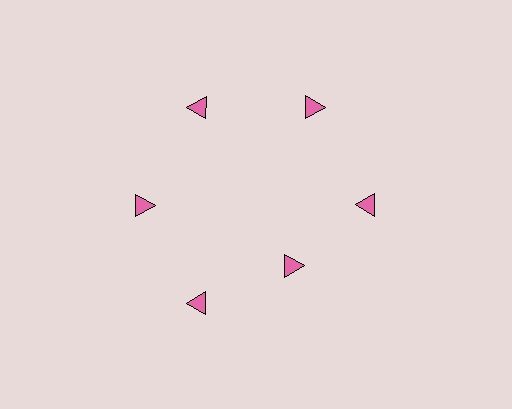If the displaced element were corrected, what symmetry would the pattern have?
It would have 6-fold rotational symmetry — the pattern would map onto itself every 60 degrees.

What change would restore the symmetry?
The symmetry would be restored by moving it outward, back onto the ring so that all 6 triangles sit at equal angles and equal distance from the center.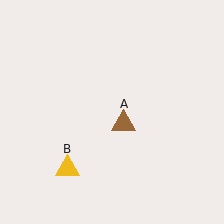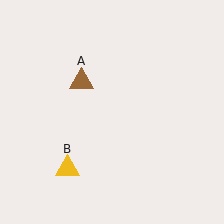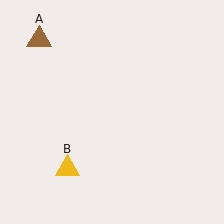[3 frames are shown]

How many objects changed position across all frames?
1 object changed position: brown triangle (object A).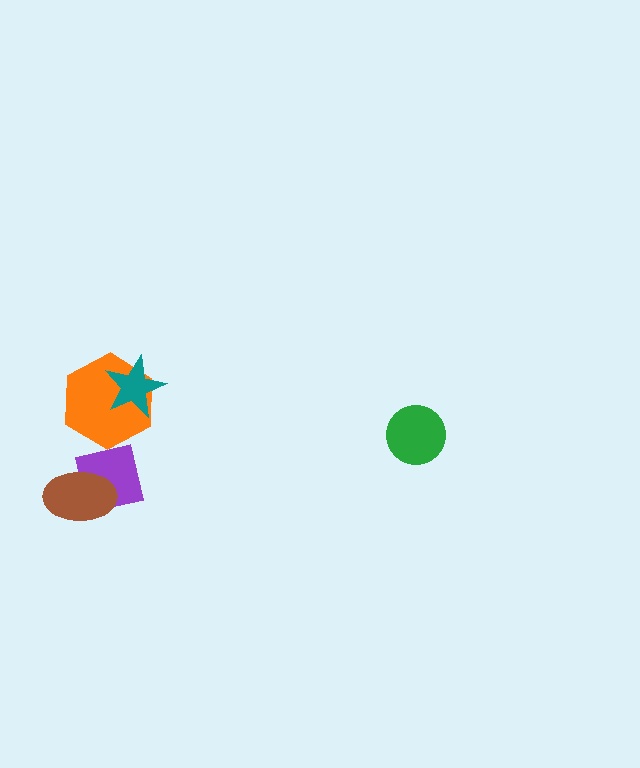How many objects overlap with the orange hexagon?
2 objects overlap with the orange hexagon.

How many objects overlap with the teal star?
1 object overlaps with the teal star.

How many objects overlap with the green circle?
0 objects overlap with the green circle.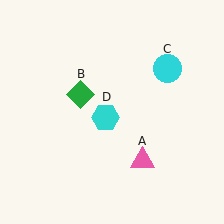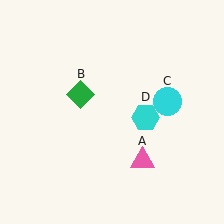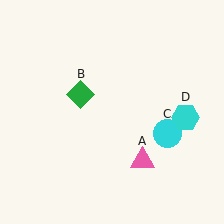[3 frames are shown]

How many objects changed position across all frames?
2 objects changed position: cyan circle (object C), cyan hexagon (object D).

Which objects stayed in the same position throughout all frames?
Pink triangle (object A) and green diamond (object B) remained stationary.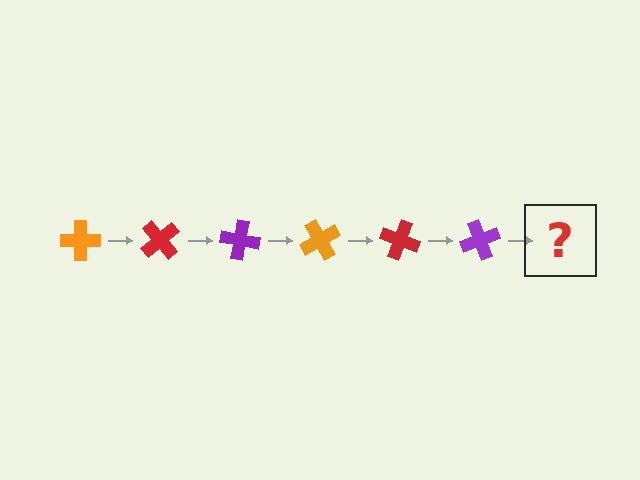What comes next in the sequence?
The next element should be an orange cross, rotated 300 degrees from the start.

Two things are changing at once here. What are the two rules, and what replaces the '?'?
The two rules are that it rotates 50 degrees each step and the color cycles through orange, red, and purple. The '?' should be an orange cross, rotated 300 degrees from the start.